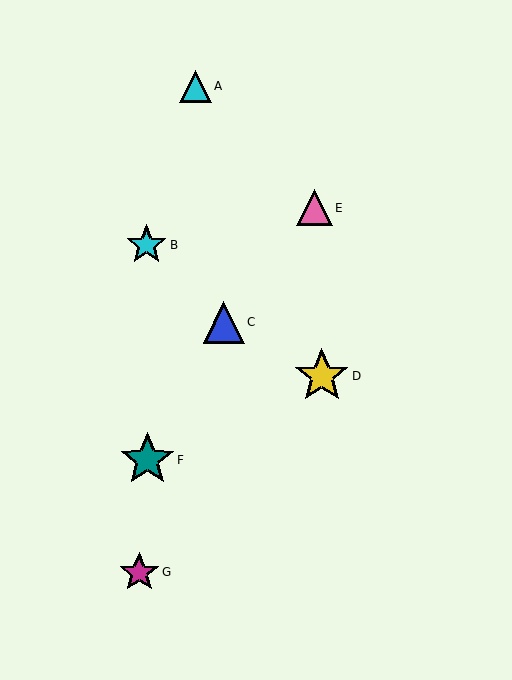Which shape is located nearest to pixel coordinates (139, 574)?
The magenta star (labeled G) at (139, 572) is nearest to that location.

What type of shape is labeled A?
Shape A is a cyan triangle.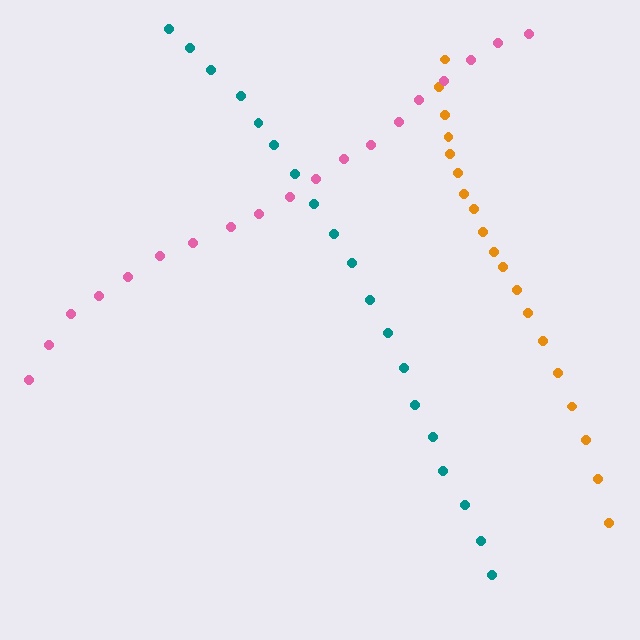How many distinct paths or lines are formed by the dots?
There are 3 distinct paths.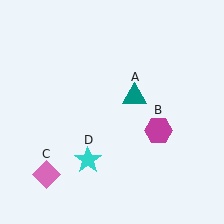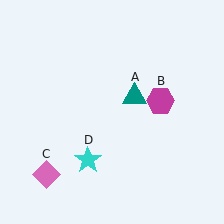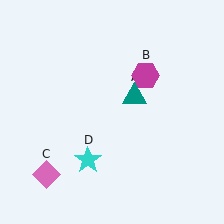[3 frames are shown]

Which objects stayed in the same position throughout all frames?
Teal triangle (object A) and pink diamond (object C) and cyan star (object D) remained stationary.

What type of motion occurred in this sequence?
The magenta hexagon (object B) rotated counterclockwise around the center of the scene.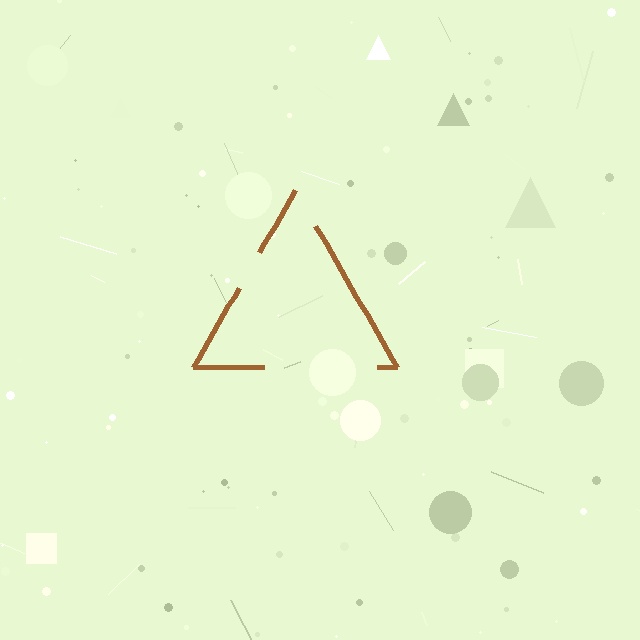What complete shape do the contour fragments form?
The contour fragments form a triangle.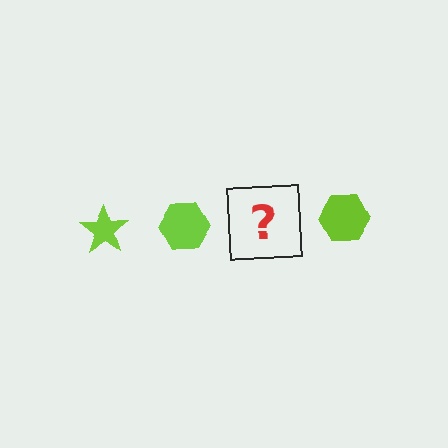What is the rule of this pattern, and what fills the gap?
The rule is that the pattern cycles through star, hexagon shapes in lime. The gap should be filled with a lime star.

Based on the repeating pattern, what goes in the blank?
The blank should be a lime star.